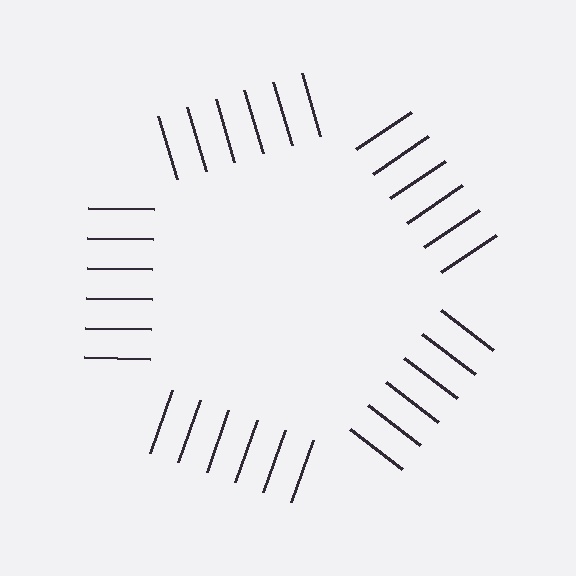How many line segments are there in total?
30 — 6 along each of the 5 edges.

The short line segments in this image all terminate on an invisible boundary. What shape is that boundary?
An illusory pentagon — the line segments terminate on its edges but no continuous stroke is drawn.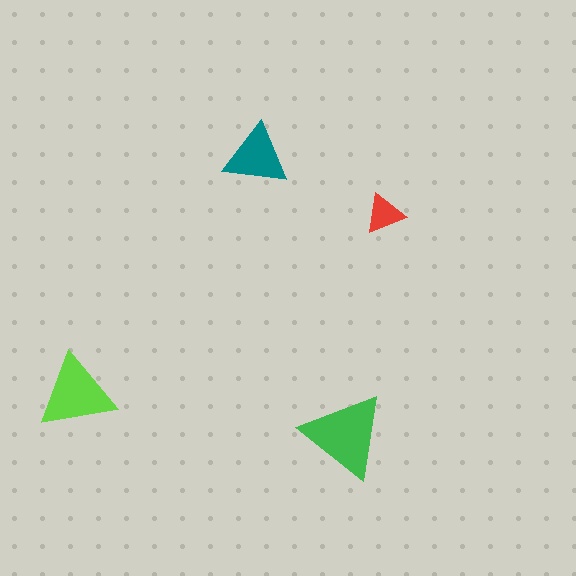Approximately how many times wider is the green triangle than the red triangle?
About 2 times wider.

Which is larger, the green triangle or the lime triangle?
The green one.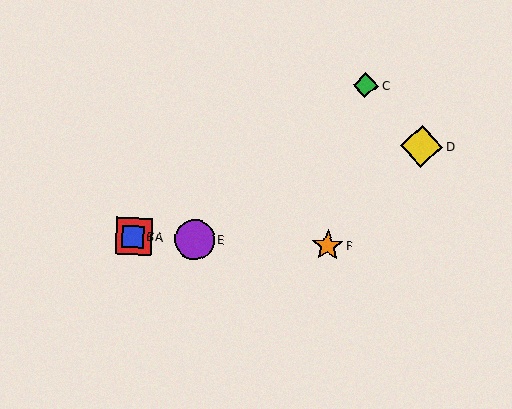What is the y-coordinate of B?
Object B is at y≈236.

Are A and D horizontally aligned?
No, A is at y≈236 and D is at y≈146.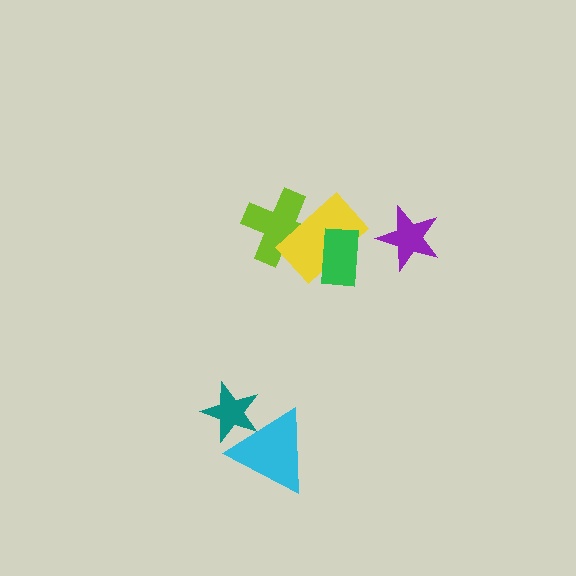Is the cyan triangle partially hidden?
No, no other shape covers it.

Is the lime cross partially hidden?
Yes, it is partially covered by another shape.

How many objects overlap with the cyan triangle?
1 object overlaps with the cyan triangle.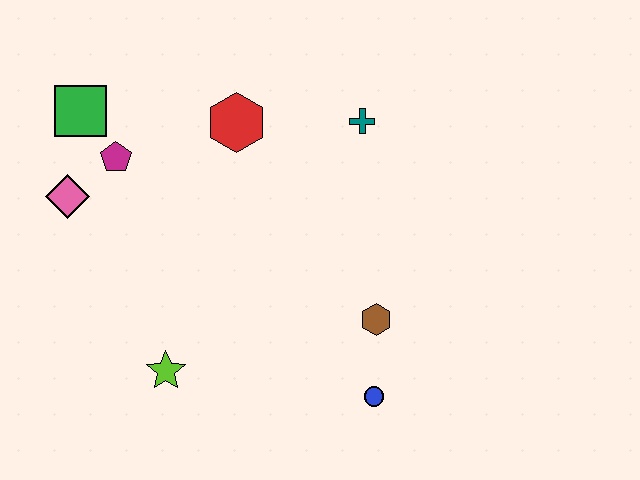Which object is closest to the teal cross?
The red hexagon is closest to the teal cross.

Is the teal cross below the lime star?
No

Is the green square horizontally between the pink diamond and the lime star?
Yes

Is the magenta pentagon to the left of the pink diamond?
No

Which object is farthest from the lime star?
The teal cross is farthest from the lime star.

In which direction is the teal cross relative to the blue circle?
The teal cross is above the blue circle.